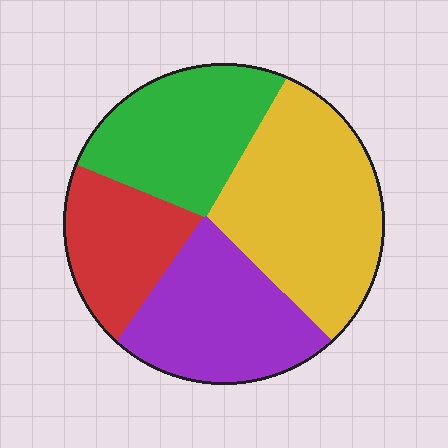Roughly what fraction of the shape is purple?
Purple covers about 25% of the shape.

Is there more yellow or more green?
Yellow.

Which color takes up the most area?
Yellow, at roughly 35%.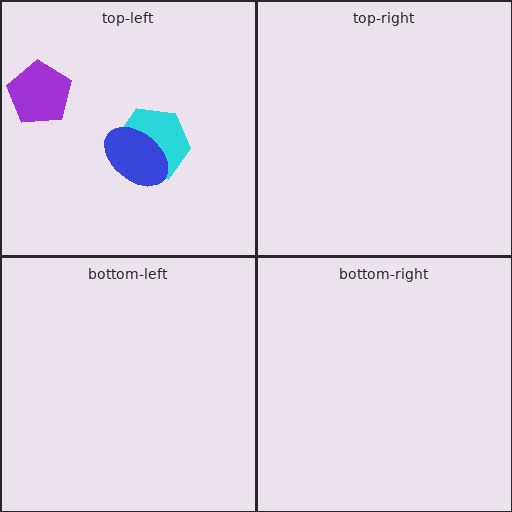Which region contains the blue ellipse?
The top-left region.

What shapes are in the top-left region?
The cyan hexagon, the purple pentagon, the blue ellipse.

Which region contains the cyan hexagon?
The top-left region.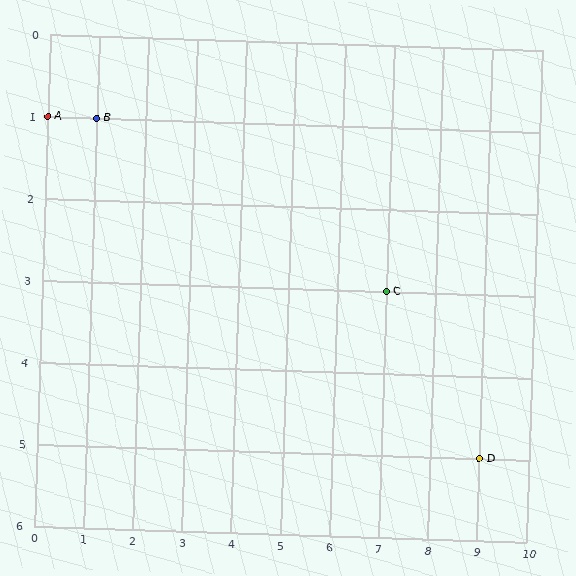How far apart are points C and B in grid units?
Points C and B are 6 columns and 2 rows apart (about 6.3 grid units diagonally).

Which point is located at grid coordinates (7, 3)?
Point C is at (7, 3).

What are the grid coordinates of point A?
Point A is at grid coordinates (0, 1).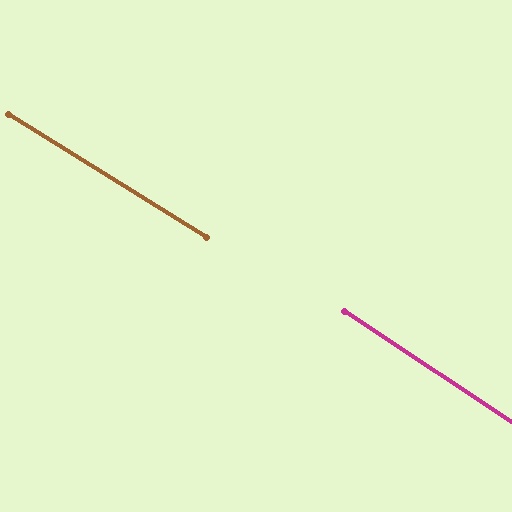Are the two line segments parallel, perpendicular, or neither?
Parallel — their directions differ by only 1.5°.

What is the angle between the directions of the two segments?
Approximately 1 degree.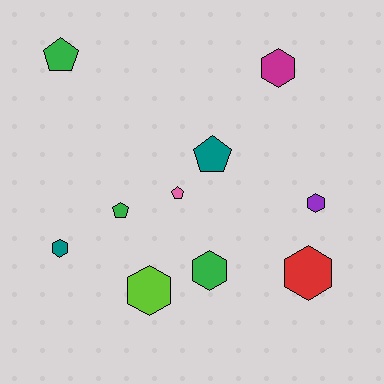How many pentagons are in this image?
There are 4 pentagons.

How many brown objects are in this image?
There are no brown objects.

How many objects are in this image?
There are 10 objects.